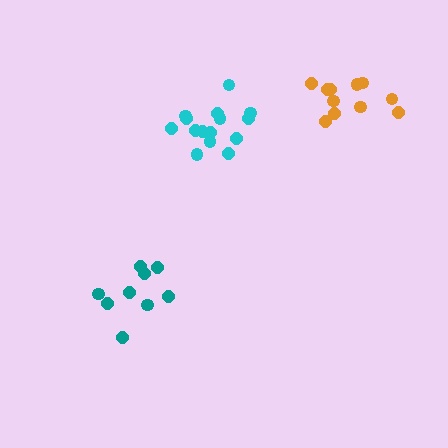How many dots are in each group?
Group 1: 15 dots, Group 2: 11 dots, Group 3: 9 dots (35 total).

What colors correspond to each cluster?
The clusters are colored: cyan, orange, teal.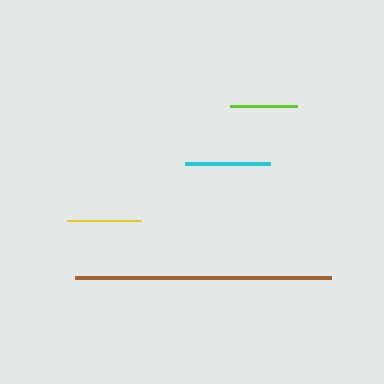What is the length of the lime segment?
The lime segment is approximately 67 pixels long.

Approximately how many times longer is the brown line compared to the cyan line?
The brown line is approximately 3.0 times the length of the cyan line.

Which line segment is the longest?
The brown line is the longest at approximately 256 pixels.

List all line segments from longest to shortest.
From longest to shortest: brown, cyan, yellow, lime.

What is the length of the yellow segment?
The yellow segment is approximately 73 pixels long.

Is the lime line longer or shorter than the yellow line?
The yellow line is longer than the lime line.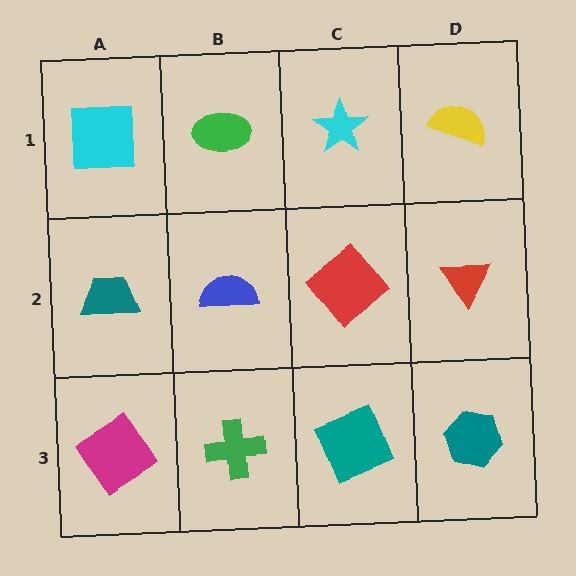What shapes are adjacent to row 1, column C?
A red diamond (row 2, column C), a green ellipse (row 1, column B), a yellow semicircle (row 1, column D).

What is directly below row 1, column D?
A red triangle.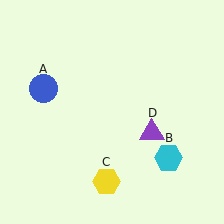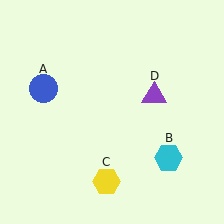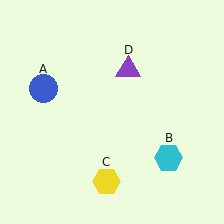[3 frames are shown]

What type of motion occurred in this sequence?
The purple triangle (object D) rotated counterclockwise around the center of the scene.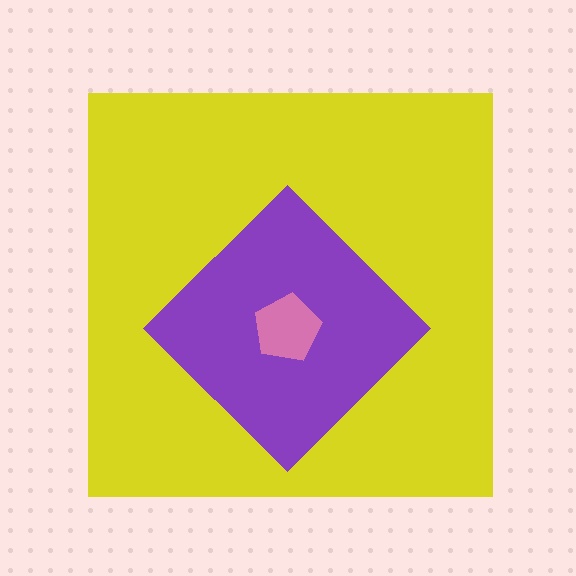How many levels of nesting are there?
3.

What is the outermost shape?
The yellow square.